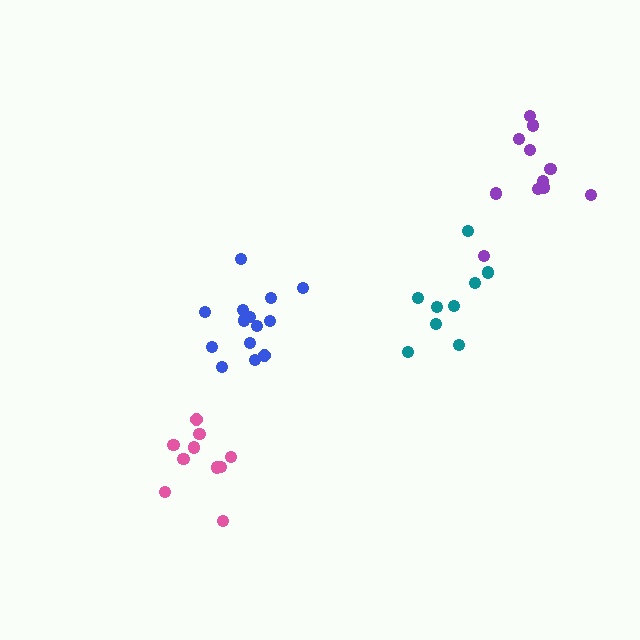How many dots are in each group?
Group 1: 9 dots, Group 2: 14 dots, Group 3: 11 dots, Group 4: 10 dots (44 total).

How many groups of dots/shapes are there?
There are 4 groups.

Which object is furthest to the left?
The pink cluster is leftmost.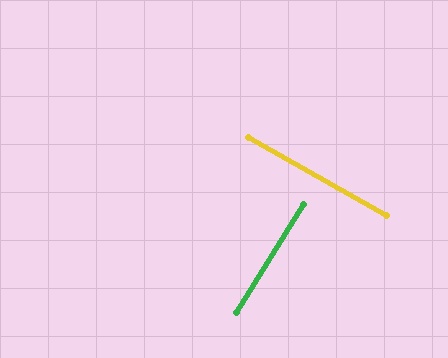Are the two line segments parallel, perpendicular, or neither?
Perpendicular — they meet at approximately 88°.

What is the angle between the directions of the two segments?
Approximately 88 degrees.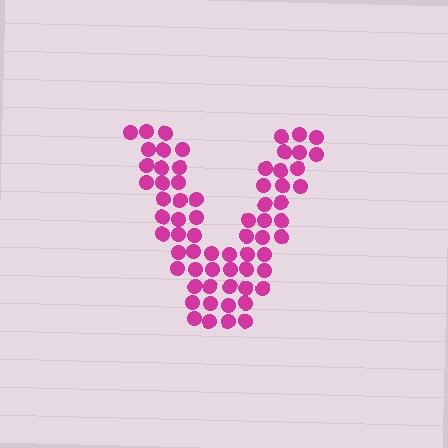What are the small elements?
The small elements are circles.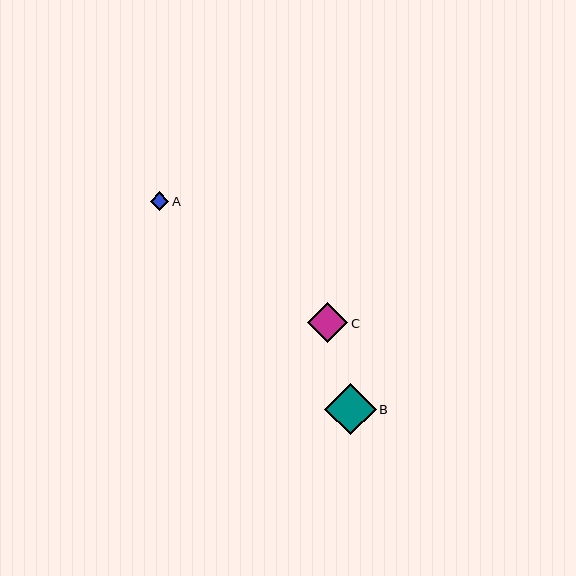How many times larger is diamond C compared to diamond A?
Diamond C is approximately 2.1 times the size of diamond A.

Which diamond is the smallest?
Diamond A is the smallest with a size of approximately 19 pixels.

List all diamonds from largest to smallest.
From largest to smallest: B, C, A.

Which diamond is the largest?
Diamond B is the largest with a size of approximately 52 pixels.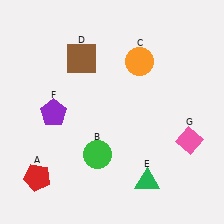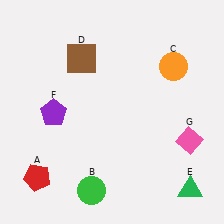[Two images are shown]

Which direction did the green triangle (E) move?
The green triangle (E) moved right.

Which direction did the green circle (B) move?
The green circle (B) moved down.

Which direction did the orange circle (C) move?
The orange circle (C) moved right.